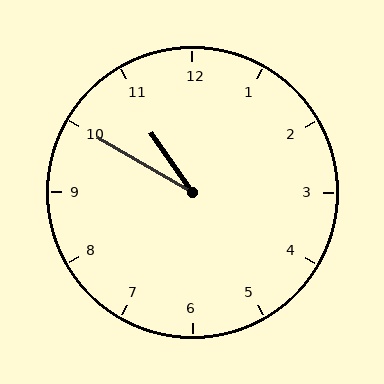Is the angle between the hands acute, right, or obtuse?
It is acute.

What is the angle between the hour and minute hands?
Approximately 25 degrees.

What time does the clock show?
10:50.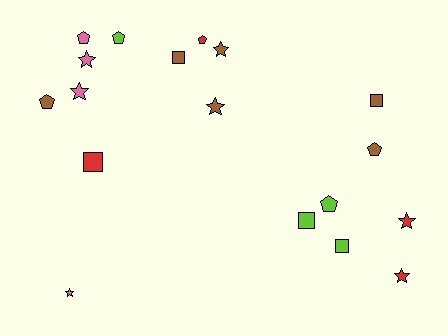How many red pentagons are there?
There is 1 red pentagon.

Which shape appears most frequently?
Star, with 7 objects.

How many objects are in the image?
There are 18 objects.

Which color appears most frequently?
Brown, with 6 objects.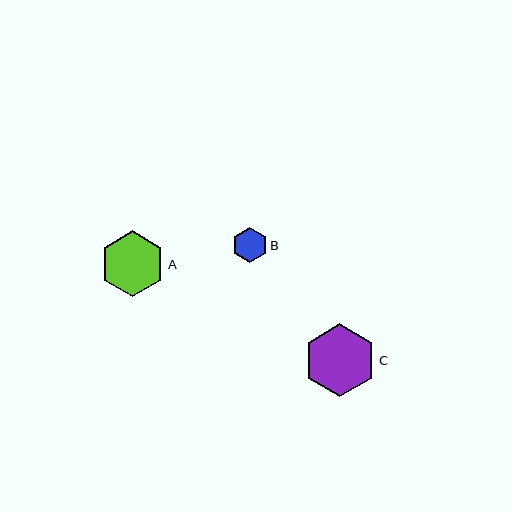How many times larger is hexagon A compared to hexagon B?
Hexagon A is approximately 1.9 times the size of hexagon B.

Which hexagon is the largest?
Hexagon C is the largest with a size of approximately 72 pixels.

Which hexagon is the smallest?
Hexagon B is the smallest with a size of approximately 35 pixels.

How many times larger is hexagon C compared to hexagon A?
Hexagon C is approximately 1.1 times the size of hexagon A.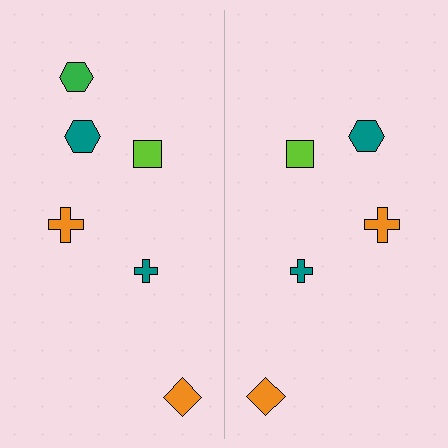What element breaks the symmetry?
A green hexagon is missing from the right side.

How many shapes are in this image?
There are 11 shapes in this image.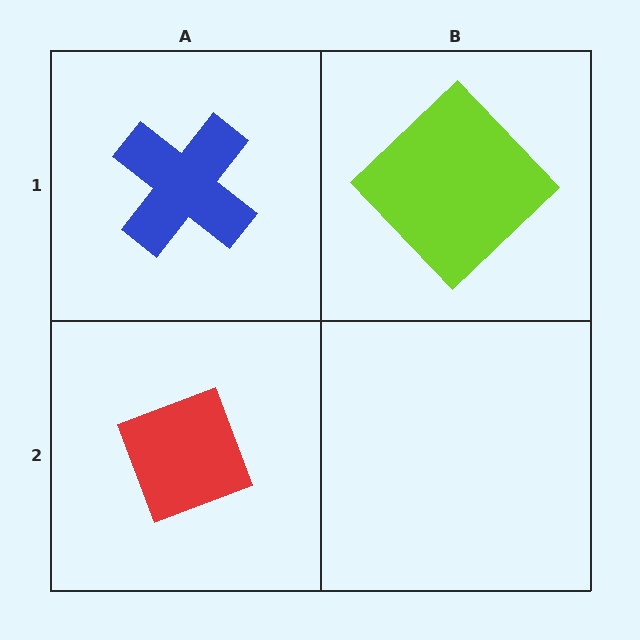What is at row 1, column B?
A lime diamond.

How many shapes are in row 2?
1 shape.